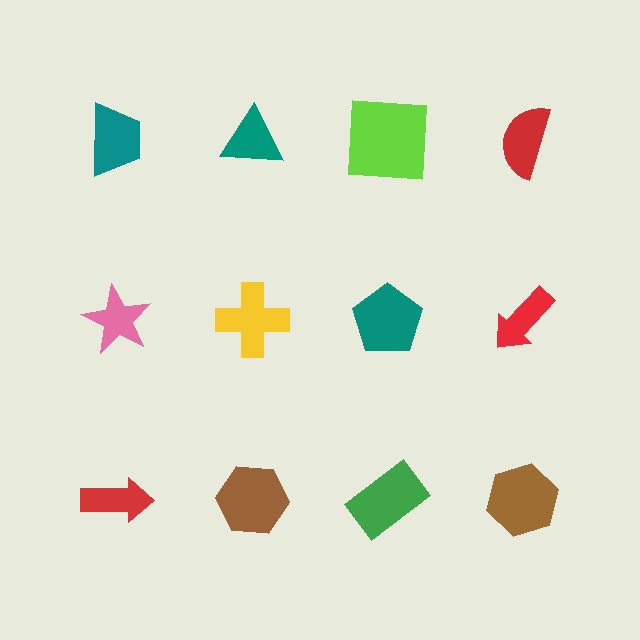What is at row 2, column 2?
A yellow cross.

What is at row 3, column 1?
A red arrow.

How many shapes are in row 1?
4 shapes.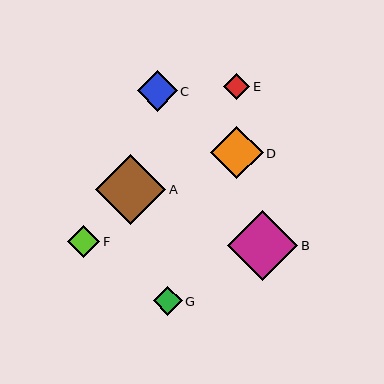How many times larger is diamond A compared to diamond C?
Diamond A is approximately 1.7 times the size of diamond C.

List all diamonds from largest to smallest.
From largest to smallest: A, B, D, C, F, G, E.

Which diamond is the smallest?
Diamond E is the smallest with a size of approximately 26 pixels.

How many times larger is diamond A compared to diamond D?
Diamond A is approximately 1.3 times the size of diamond D.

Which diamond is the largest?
Diamond A is the largest with a size of approximately 70 pixels.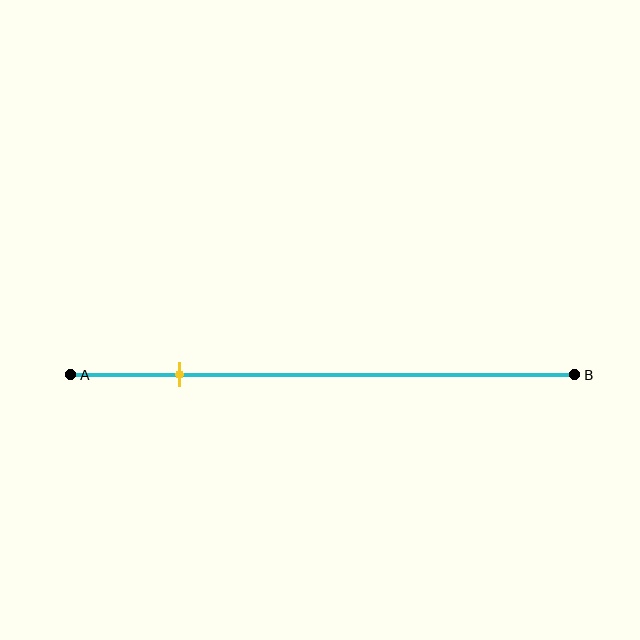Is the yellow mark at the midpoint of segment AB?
No, the mark is at about 20% from A, not at the 50% midpoint.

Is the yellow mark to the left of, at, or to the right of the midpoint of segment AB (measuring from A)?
The yellow mark is to the left of the midpoint of segment AB.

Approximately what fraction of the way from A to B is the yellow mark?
The yellow mark is approximately 20% of the way from A to B.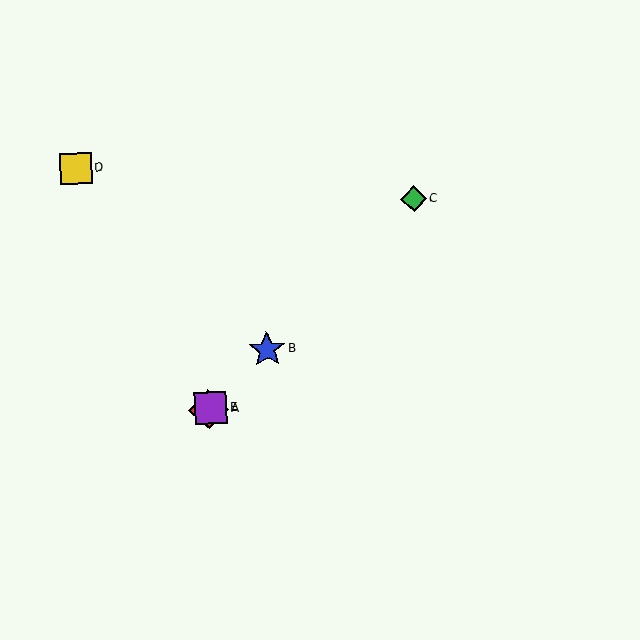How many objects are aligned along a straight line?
4 objects (A, B, C, E) are aligned along a straight line.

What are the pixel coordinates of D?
Object D is at (76, 168).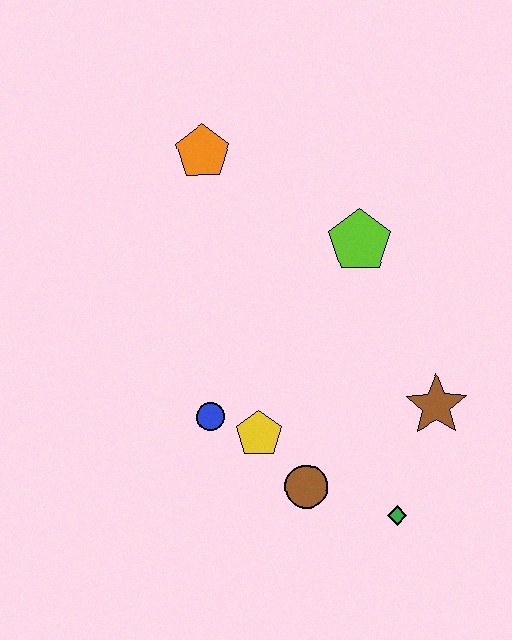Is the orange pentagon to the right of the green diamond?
No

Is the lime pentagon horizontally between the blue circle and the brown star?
Yes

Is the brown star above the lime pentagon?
No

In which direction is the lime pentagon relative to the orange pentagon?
The lime pentagon is to the right of the orange pentagon.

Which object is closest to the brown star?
The green diamond is closest to the brown star.